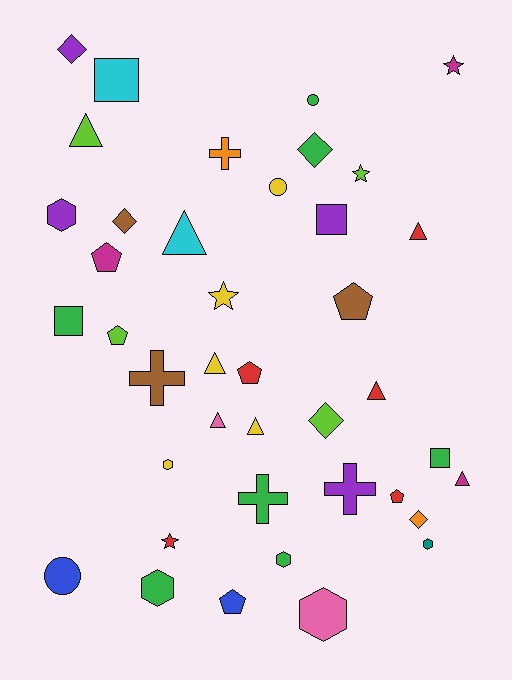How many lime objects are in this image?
There are 4 lime objects.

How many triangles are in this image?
There are 8 triangles.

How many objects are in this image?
There are 40 objects.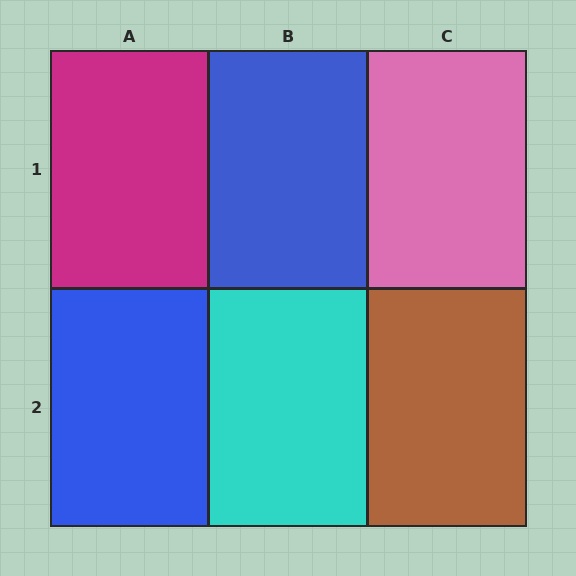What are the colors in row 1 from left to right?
Magenta, blue, pink.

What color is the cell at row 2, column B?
Cyan.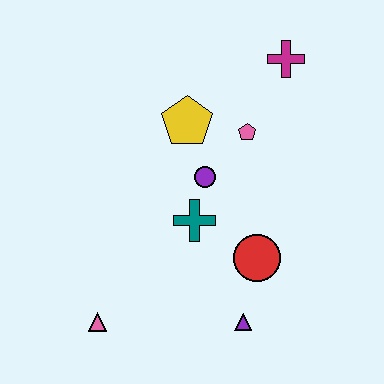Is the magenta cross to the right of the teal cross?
Yes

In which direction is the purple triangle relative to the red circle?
The purple triangle is below the red circle.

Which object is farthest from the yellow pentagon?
The pink triangle is farthest from the yellow pentagon.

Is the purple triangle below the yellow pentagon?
Yes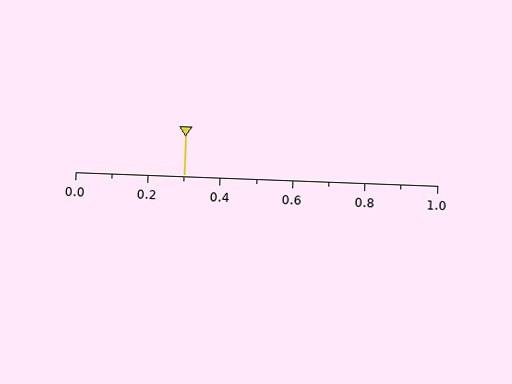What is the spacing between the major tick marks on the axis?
The major ticks are spaced 0.2 apart.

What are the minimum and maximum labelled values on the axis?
The axis runs from 0.0 to 1.0.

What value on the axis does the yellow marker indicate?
The marker indicates approximately 0.3.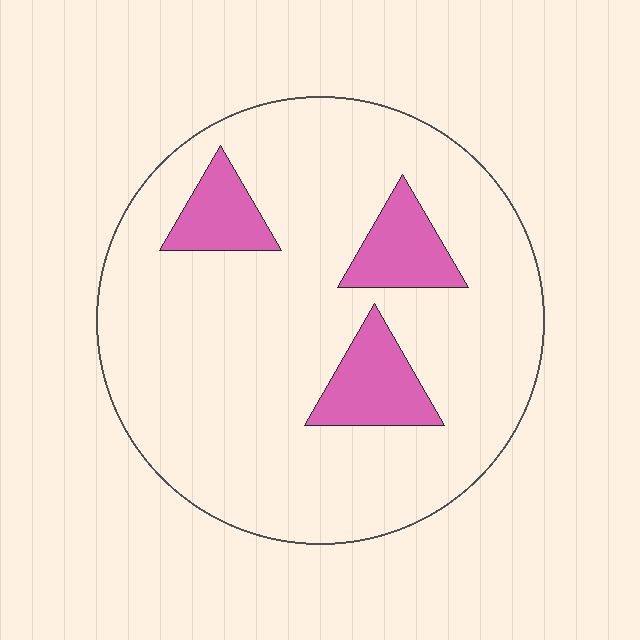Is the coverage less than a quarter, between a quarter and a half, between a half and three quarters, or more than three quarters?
Less than a quarter.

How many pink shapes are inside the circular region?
3.